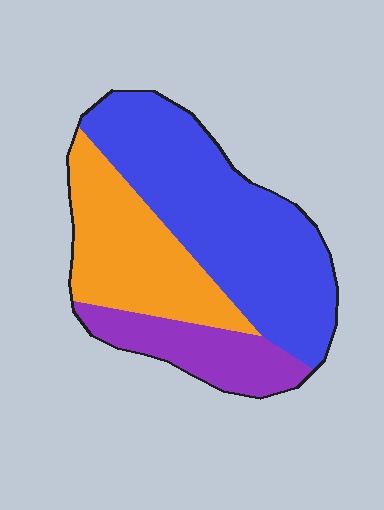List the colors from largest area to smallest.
From largest to smallest: blue, orange, purple.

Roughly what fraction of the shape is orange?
Orange covers around 30% of the shape.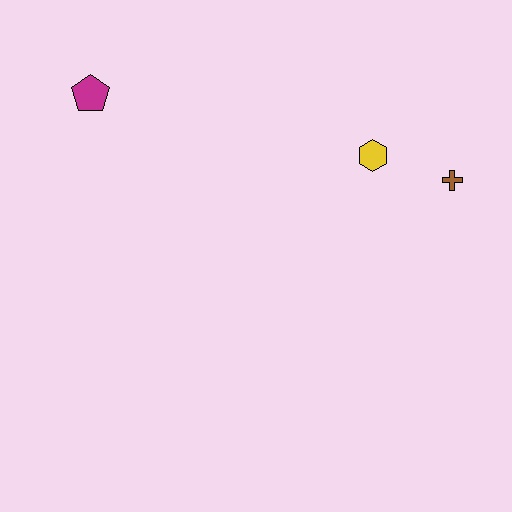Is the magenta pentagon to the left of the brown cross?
Yes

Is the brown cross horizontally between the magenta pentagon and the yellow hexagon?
No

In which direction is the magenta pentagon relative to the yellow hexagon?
The magenta pentagon is to the left of the yellow hexagon.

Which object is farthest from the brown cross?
The magenta pentagon is farthest from the brown cross.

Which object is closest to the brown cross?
The yellow hexagon is closest to the brown cross.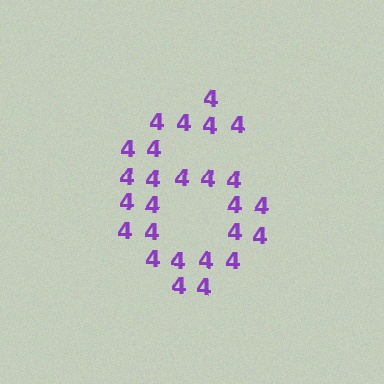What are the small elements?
The small elements are digit 4's.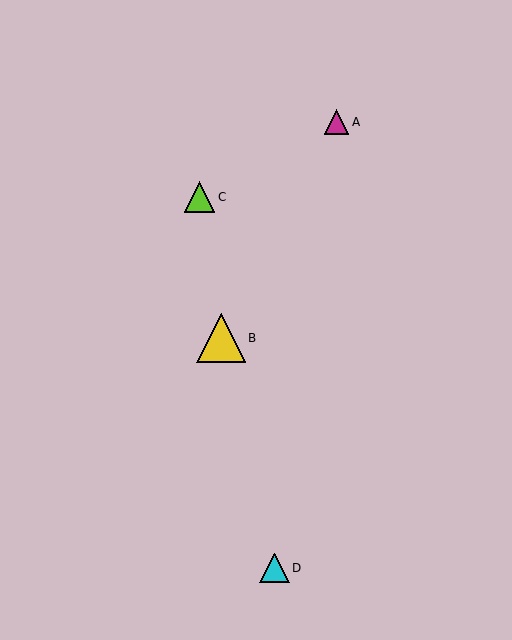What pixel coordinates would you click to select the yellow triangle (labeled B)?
Click at (221, 338) to select the yellow triangle B.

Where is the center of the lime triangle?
The center of the lime triangle is at (200, 197).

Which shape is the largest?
The yellow triangle (labeled B) is the largest.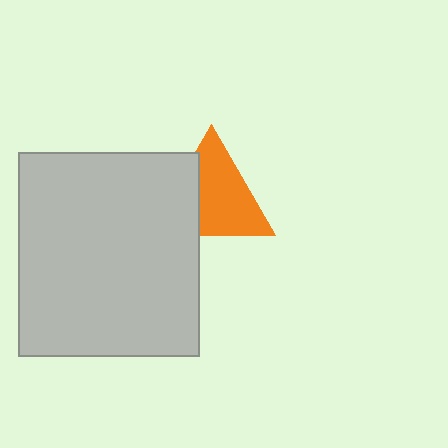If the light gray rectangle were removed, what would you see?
You would see the complete orange triangle.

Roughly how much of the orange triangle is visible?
Most of it is visible (roughly 67%).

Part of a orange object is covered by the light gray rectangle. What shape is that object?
It is a triangle.